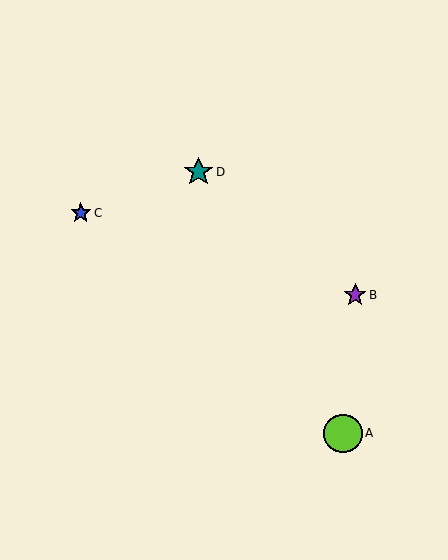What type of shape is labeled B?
Shape B is a purple star.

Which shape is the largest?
The lime circle (labeled A) is the largest.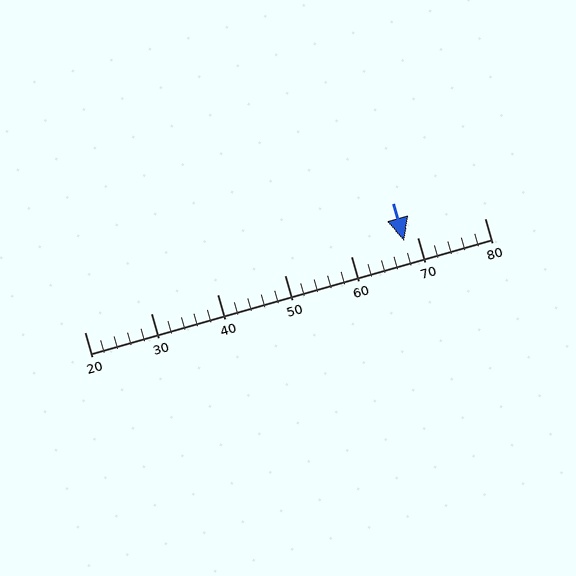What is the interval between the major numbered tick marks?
The major tick marks are spaced 10 units apart.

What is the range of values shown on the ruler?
The ruler shows values from 20 to 80.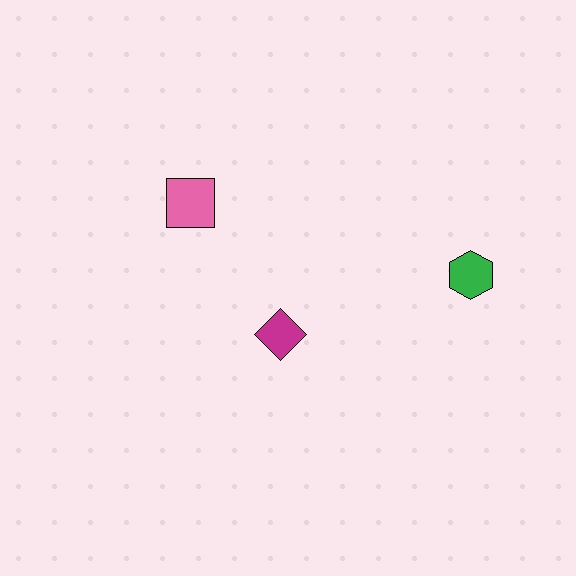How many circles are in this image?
There are no circles.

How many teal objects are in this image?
There are no teal objects.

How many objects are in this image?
There are 3 objects.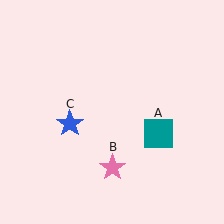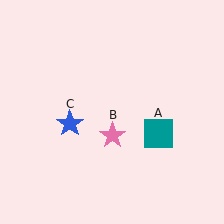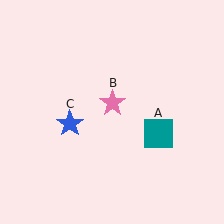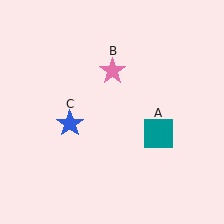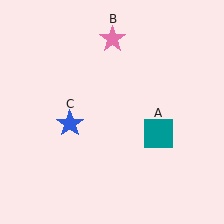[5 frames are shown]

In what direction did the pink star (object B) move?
The pink star (object B) moved up.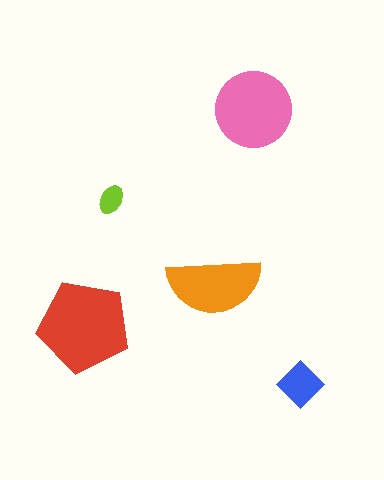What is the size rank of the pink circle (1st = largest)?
2nd.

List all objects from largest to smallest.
The red pentagon, the pink circle, the orange semicircle, the blue diamond, the lime ellipse.